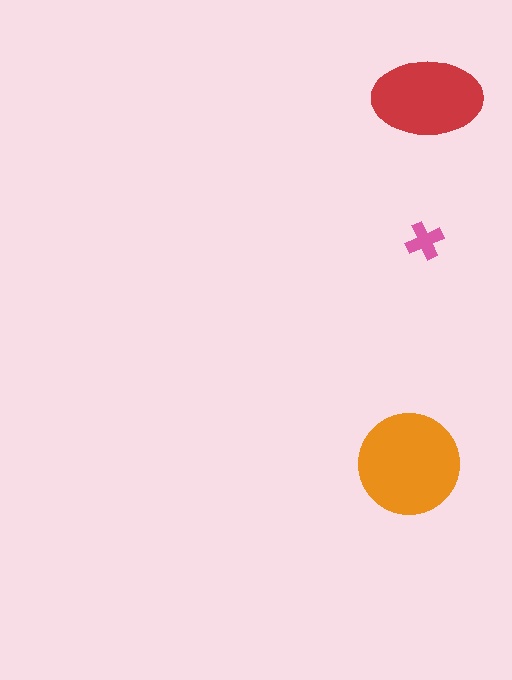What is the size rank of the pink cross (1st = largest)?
3rd.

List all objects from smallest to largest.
The pink cross, the red ellipse, the orange circle.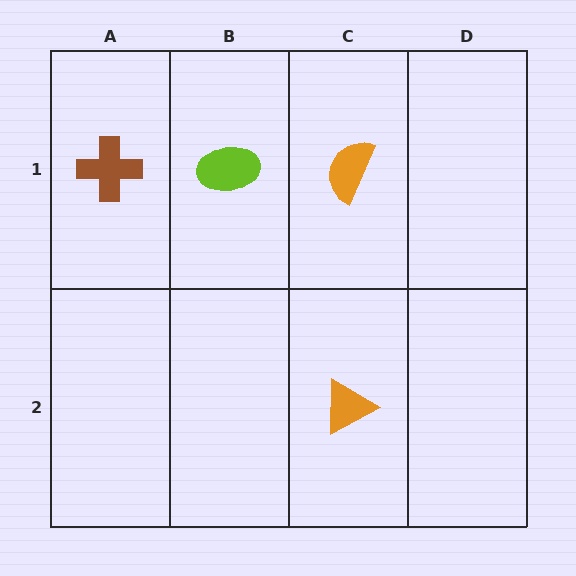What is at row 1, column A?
A brown cross.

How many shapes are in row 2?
1 shape.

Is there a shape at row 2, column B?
No, that cell is empty.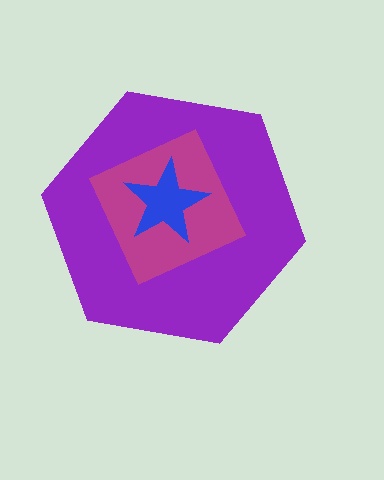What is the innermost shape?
The blue star.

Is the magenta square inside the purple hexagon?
Yes.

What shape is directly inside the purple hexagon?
The magenta square.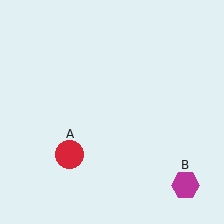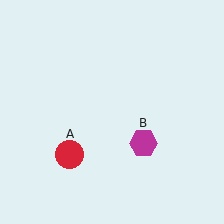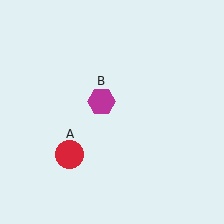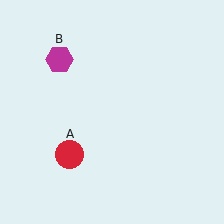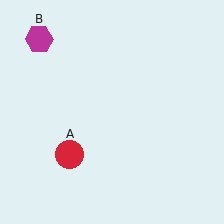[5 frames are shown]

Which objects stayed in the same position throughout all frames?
Red circle (object A) remained stationary.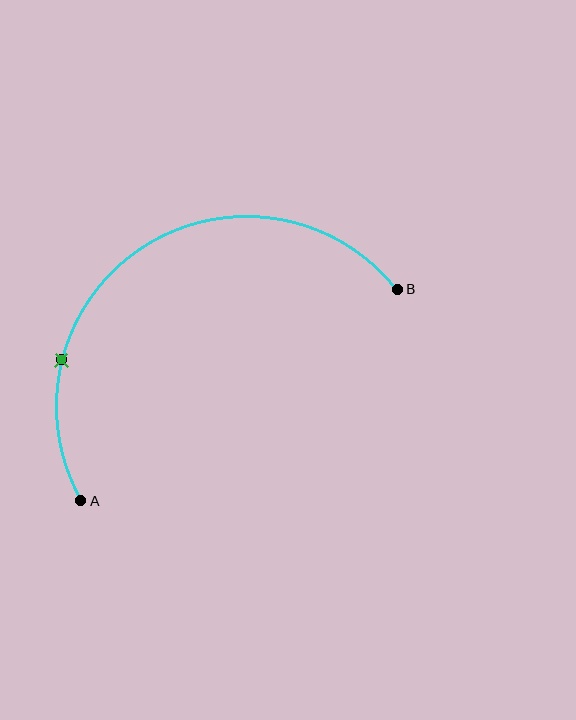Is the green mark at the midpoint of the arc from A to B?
No. The green mark lies on the arc but is closer to endpoint A. The arc midpoint would be at the point on the curve equidistant along the arc from both A and B.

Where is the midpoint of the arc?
The arc midpoint is the point on the curve farthest from the straight line joining A and B. It sits above and to the left of that line.